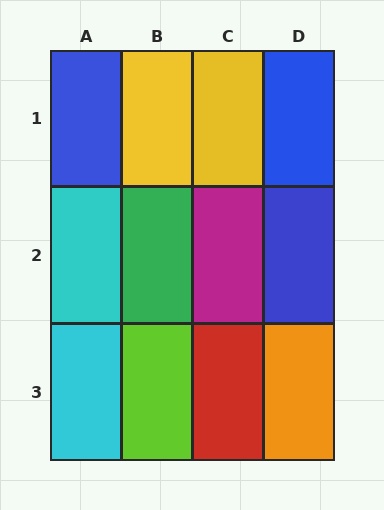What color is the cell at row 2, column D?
Blue.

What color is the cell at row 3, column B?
Lime.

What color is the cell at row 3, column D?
Orange.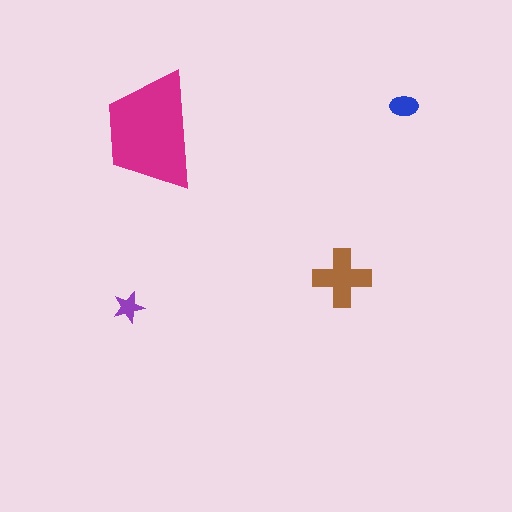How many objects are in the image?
There are 4 objects in the image.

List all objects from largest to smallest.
The magenta trapezoid, the brown cross, the blue ellipse, the purple star.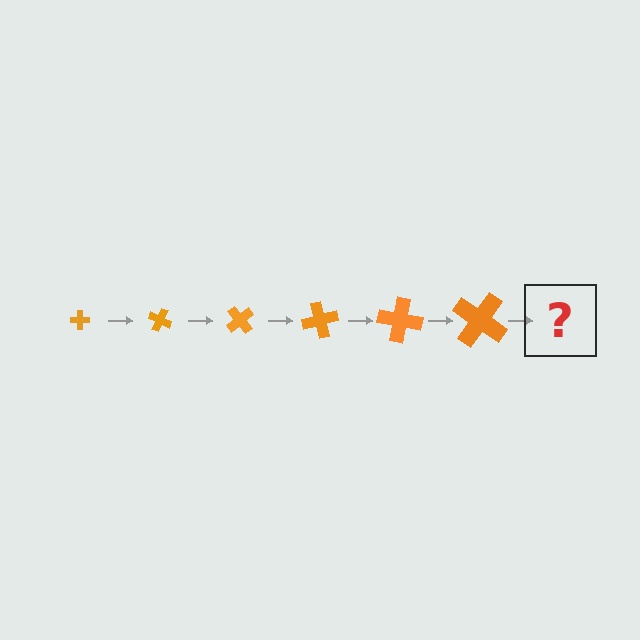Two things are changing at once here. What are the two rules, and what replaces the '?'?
The two rules are that the cross grows larger each step and it rotates 25 degrees each step. The '?' should be a cross, larger than the previous one and rotated 150 degrees from the start.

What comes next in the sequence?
The next element should be a cross, larger than the previous one and rotated 150 degrees from the start.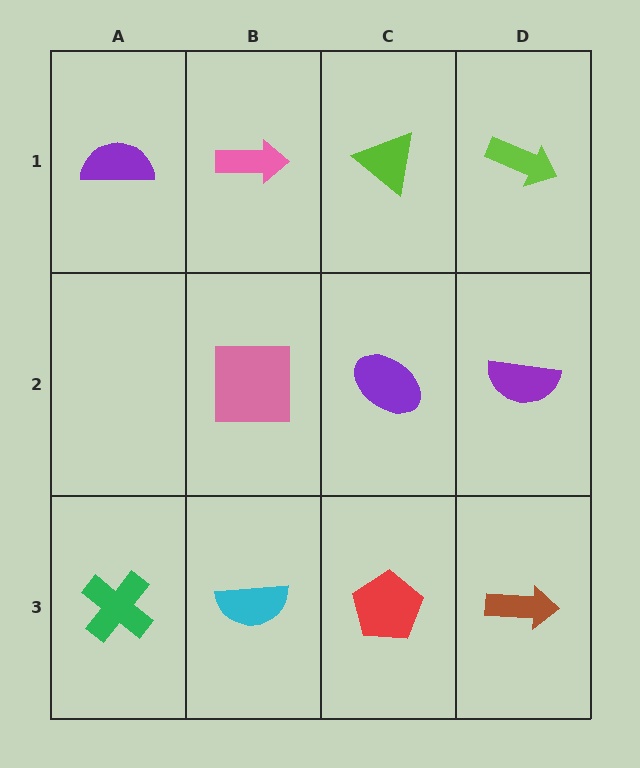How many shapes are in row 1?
4 shapes.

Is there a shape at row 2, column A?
No, that cell is empty.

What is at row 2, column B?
A pink square.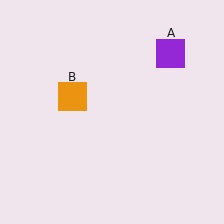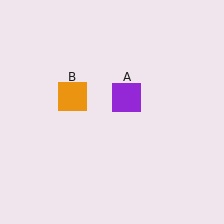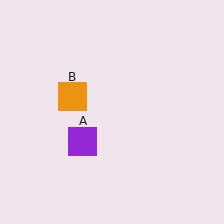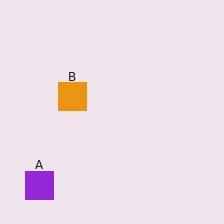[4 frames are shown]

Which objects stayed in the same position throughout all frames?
Orange square (object B) remained stationary.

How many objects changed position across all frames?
1 object changed position: purple square (object A).